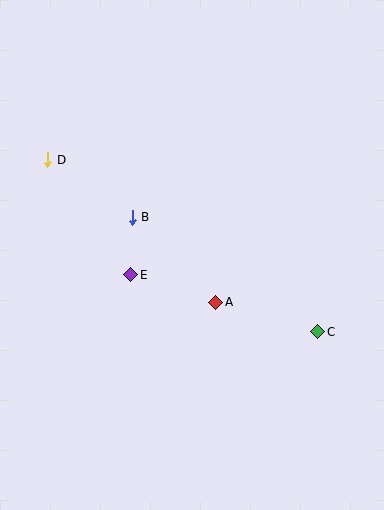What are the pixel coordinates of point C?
Point C is at (318, 332).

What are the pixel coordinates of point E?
Point E is at (131, 275).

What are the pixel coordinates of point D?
Point D is at (48, 160).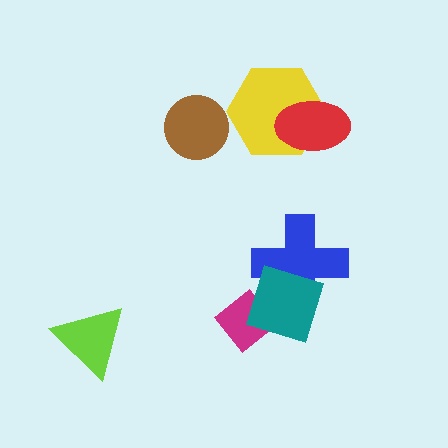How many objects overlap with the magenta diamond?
1 object overlaps with the magenta diamond.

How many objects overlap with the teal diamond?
2 objects overlap with the teal diamond.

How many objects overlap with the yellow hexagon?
1 object overlaps with the yellow hexagon.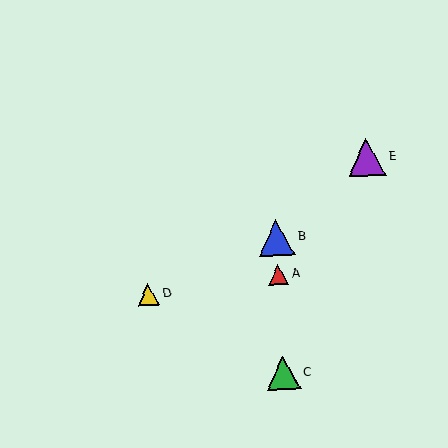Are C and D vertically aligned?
No, C is at x≈283 and D is at x≈148.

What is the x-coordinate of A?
Object A is at x≈278.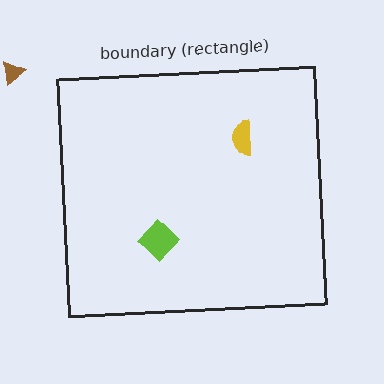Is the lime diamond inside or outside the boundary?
Inside.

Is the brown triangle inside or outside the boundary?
Outside.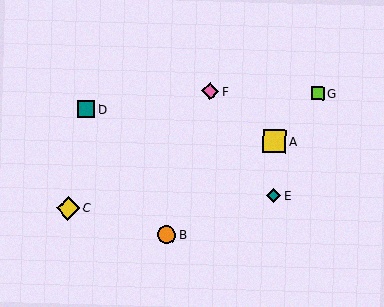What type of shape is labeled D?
Shape D is a teal square.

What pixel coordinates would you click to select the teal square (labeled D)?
Click at (86, 109) to select the teal square D.